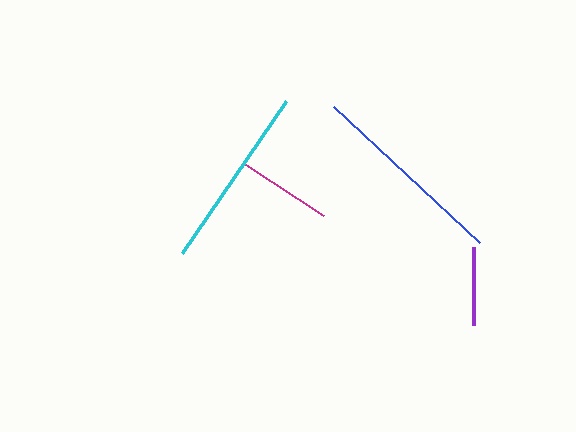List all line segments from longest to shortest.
From longest to shortest: blue, cyan, magenta, purple.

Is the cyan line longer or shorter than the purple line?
The cyan line is longer than the purple line.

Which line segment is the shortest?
The purple line is the shortest at approximately 78 pixels.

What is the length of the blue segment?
The blue segment is approximately 199 pixels long.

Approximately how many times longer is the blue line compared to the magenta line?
The blue line is approximately 2.1 times the length of the magenta line.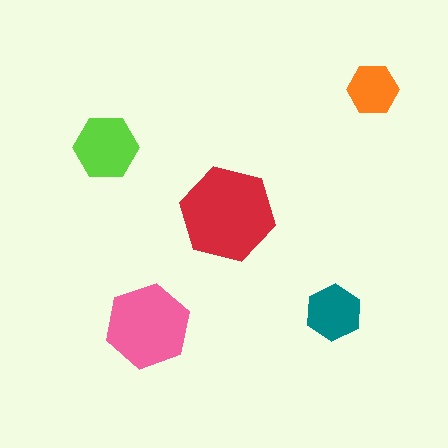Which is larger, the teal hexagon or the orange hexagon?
The teal one.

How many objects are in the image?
There are 5 objects in the image.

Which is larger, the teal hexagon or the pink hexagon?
The pink one.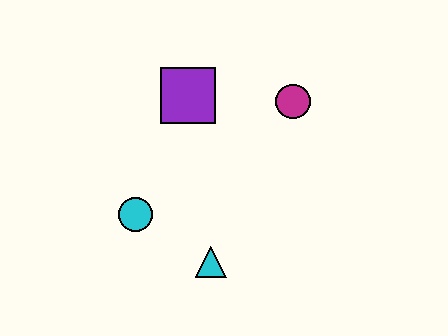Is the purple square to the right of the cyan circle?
Yes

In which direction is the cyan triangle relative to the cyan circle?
The cyan triangle is to the right of the cyan circle.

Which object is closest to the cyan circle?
The cyan triangle is closest to the cyan circle.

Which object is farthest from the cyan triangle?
The magenta circle is farthest from the cyan triangle.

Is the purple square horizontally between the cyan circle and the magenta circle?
Yes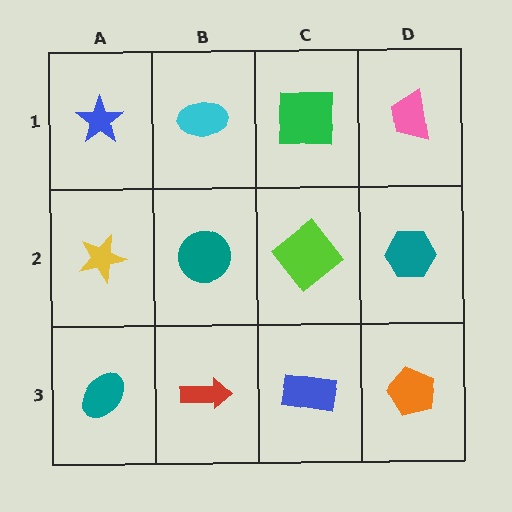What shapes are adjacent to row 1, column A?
A yellow star (row 2, column A), a cyan ellipse (row 1, column B).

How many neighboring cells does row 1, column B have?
3.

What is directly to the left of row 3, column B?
A teal ellipse.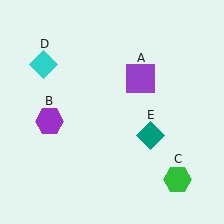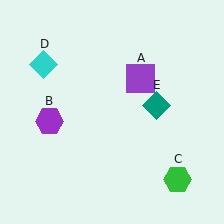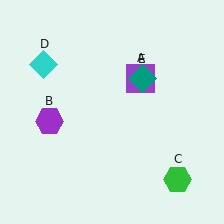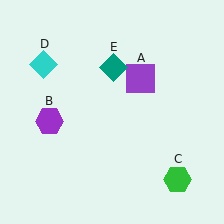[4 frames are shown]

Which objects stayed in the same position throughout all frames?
Purple square (object A) and purple hexagon (object B) and green hexagon (object C) and cyan diamond (object D) remained stationary.